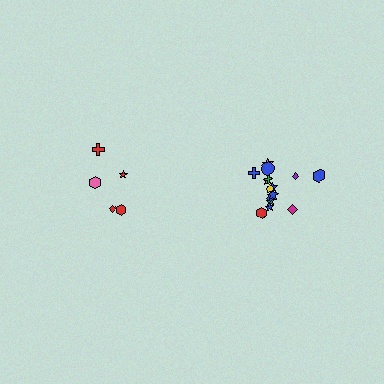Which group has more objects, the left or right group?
The right group.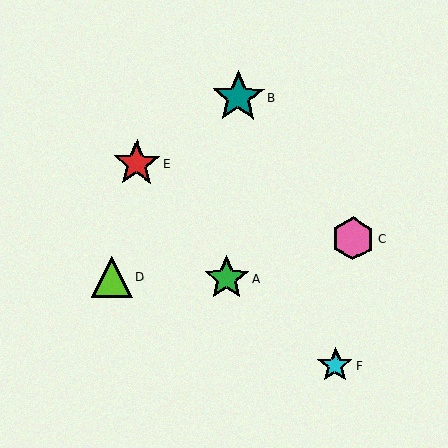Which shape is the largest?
The teal star (labeled B) is the largest.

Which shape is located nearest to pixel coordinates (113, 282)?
The lime triangle (labeled D) at (112, 277) is nearest to that location.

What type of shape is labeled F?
Shape F is a cyan star.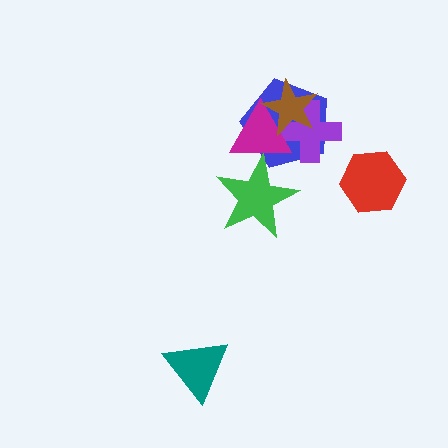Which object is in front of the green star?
The magenta triangle is in front of the green star.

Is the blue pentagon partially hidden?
Yes, it is partially covered by another shape.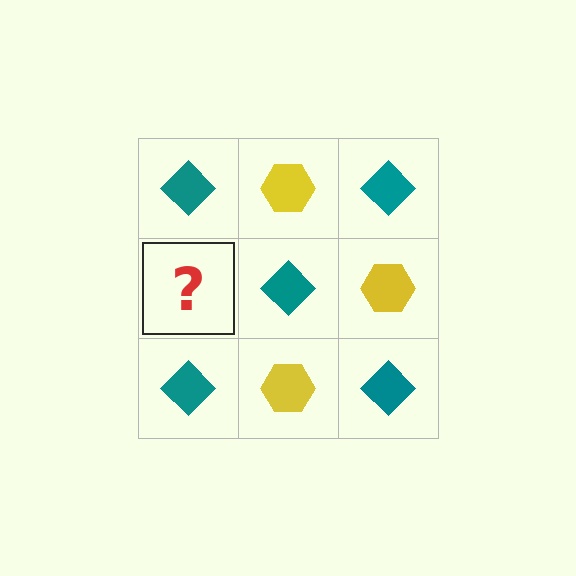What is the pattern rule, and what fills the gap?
The rule is that it alternates teal diamond and yellow hexagon in a checkerboard pattern. The gap should be filled with a yellow hexagon.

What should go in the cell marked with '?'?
The missing cell should contain a yellow hexagon.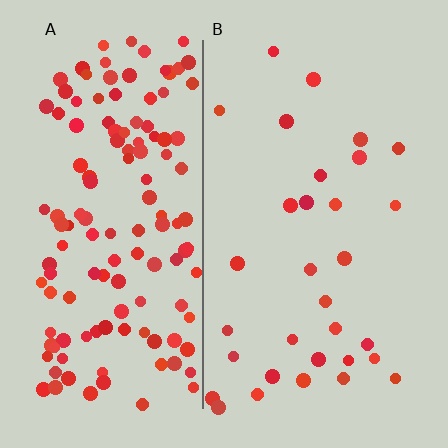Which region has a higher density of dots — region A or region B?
A (the left).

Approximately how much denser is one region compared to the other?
Approximately 4.2× — region A over region B.